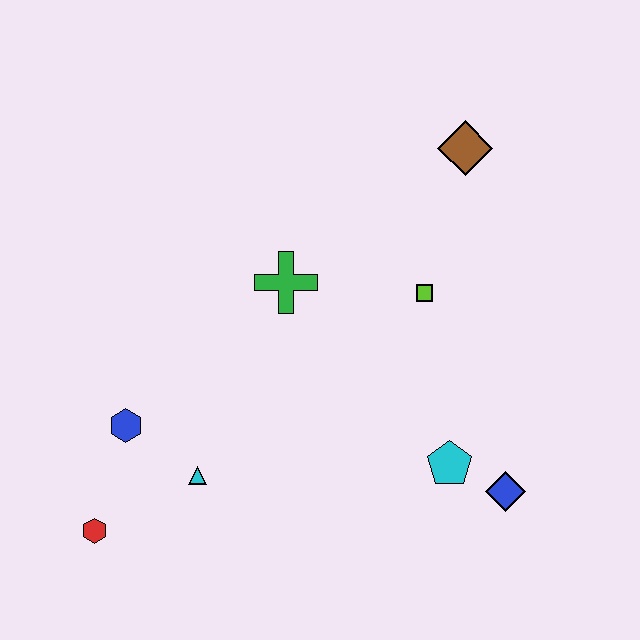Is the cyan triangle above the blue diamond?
Yes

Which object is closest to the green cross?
The lime square is closest to the green cross.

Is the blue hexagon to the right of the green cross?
No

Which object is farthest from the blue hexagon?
The brown diamond is farthest from the blue hexagon.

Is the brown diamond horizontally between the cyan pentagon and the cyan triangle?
No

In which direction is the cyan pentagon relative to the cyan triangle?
The cyan pentagon is to the right of the cyan triangle.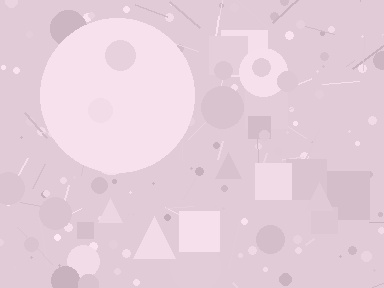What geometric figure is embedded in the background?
A circle is embedded in the background.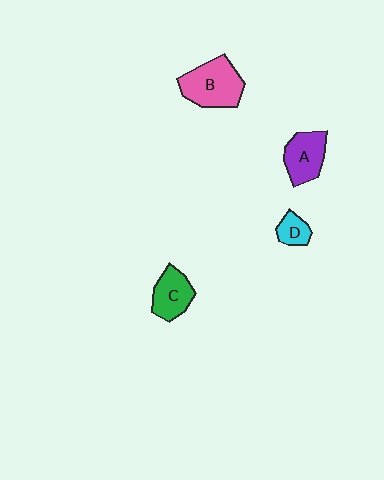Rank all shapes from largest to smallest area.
From largest to smallest: B (pink), A (purple), C (green), D (cyan).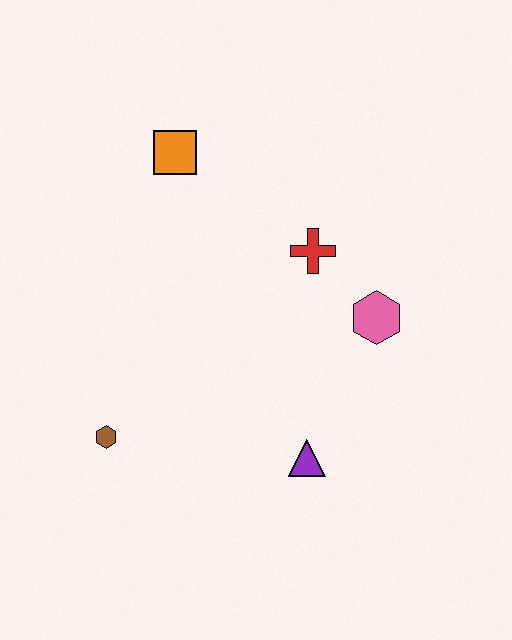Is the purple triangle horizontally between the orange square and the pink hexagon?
Yes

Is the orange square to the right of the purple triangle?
No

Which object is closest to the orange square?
The red cross is closest to the orange square.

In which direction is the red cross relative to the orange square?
The red cross is to the right of the orange square.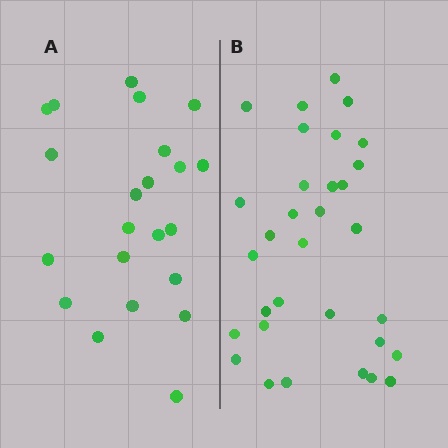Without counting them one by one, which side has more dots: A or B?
Region B (the right region) has more dots.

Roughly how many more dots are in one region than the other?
Region B has roughly 10 or so more dots than region A.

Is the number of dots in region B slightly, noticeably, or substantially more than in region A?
Region B has substantially more. The ratio is roughly 1.5 to 1.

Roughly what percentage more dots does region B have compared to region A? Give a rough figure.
About 45% more.